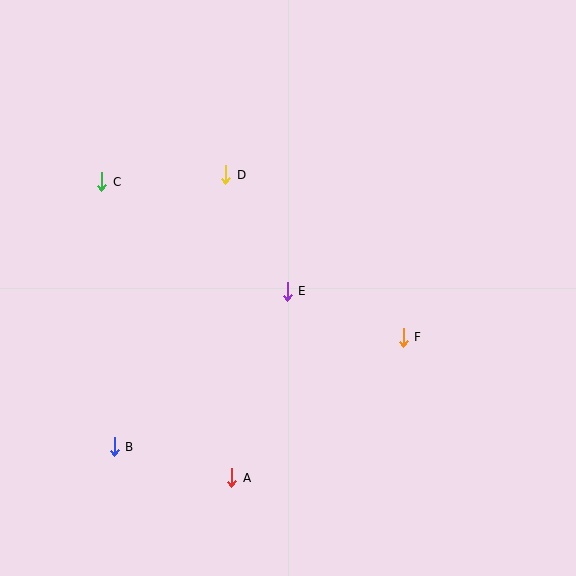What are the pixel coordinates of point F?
Point F is at (403, 337).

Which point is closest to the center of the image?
Point E at (287, 291) is closest to the center.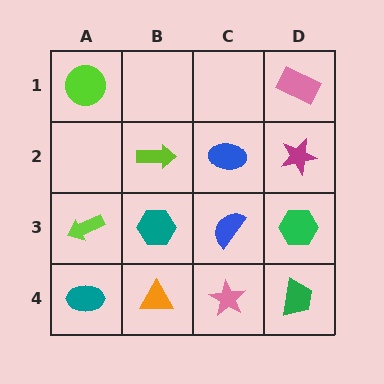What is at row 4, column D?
A green trapezoid.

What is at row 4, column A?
A teal ellipse.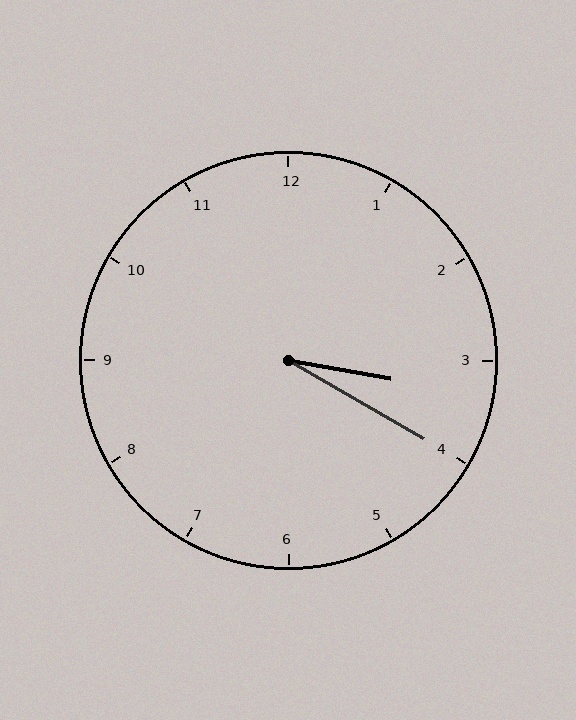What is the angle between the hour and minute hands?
Approximately 20 degrees.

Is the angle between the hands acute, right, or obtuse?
It is acute.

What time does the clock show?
3:20.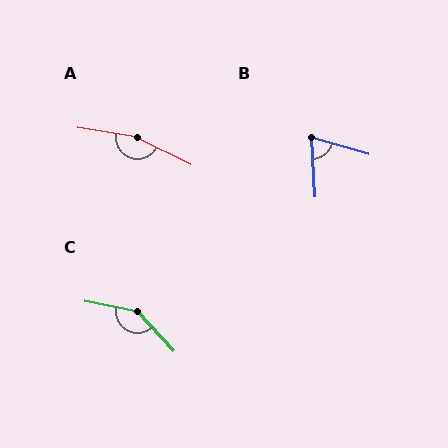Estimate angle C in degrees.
Approximately 144 degrees.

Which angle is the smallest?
B, at approximately 71 degrees.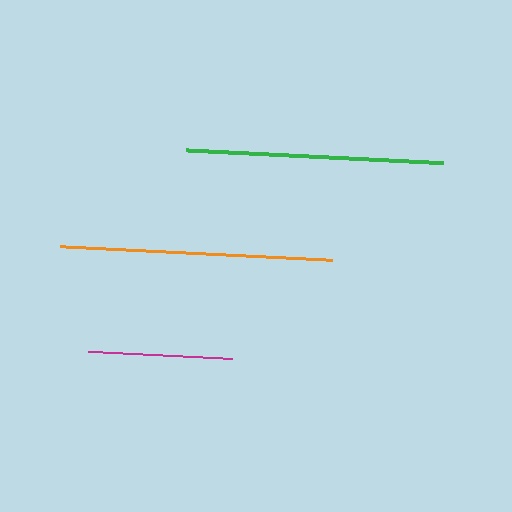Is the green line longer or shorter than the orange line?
The orange line is longer than the green line.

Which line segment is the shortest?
The magenta line is the shortest at approximately 144 pixels.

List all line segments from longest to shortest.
From longest to shortest: orange, green, magenta.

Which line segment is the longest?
The orange line is the longest at approximately 272 pixels.